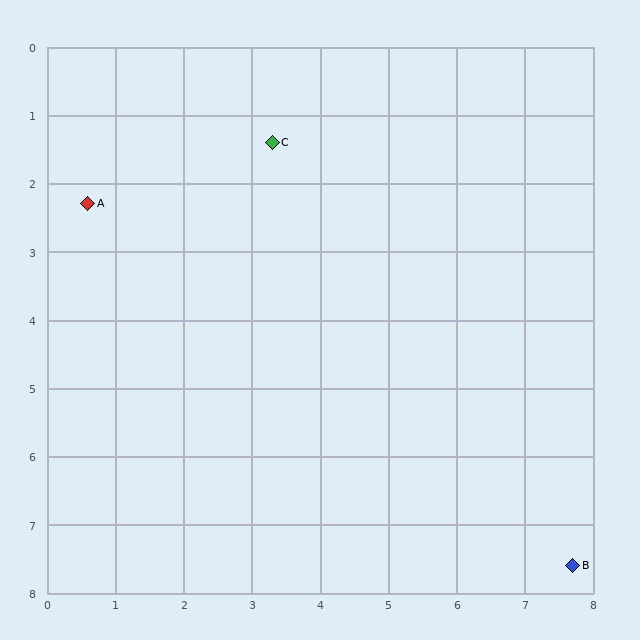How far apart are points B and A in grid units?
Points B and A are about 8.9 grid units apart.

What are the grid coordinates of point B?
Point B is at approximately (7.7, 7.6).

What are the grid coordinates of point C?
Point C is at approximately (3.3, 1.4).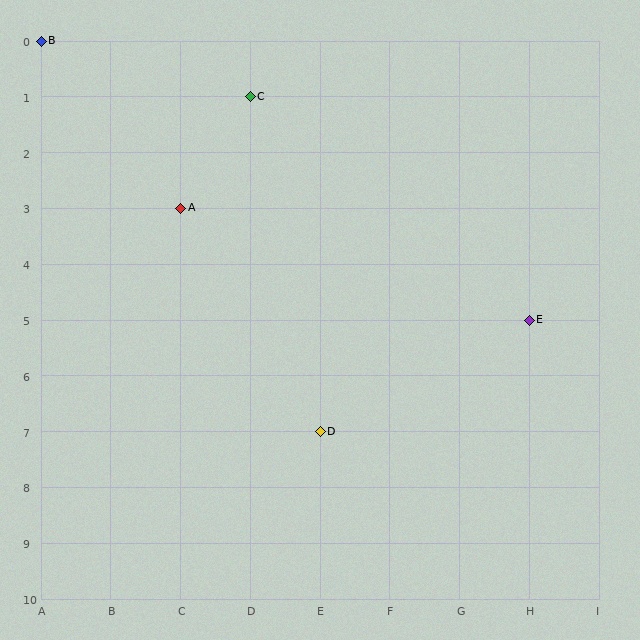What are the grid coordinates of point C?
Point C is at grid coordinates (D, 1).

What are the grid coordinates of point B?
Point B is at grid coordinates (A, 0).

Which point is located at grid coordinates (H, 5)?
Point E is at (H, 5).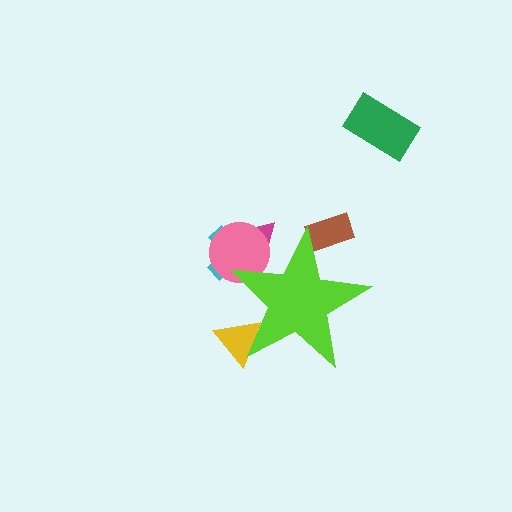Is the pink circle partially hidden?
Yes, the pink circle is partially hidden behind the lime star.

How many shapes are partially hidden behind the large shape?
5 shapes are partially hidden.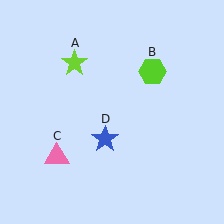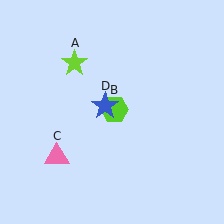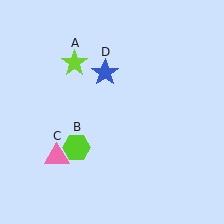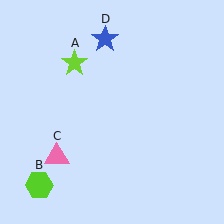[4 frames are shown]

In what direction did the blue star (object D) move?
The blue star (object D) moved up.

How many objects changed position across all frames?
2 objects changed position: lime hexagon (object B), blue star (object D).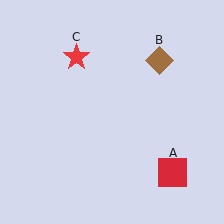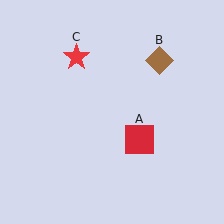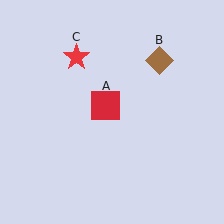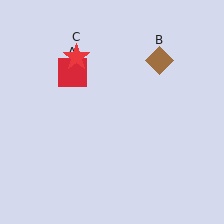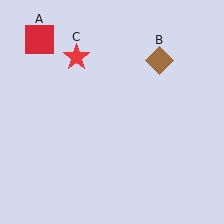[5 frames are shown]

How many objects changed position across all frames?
1 object changed position: red square (object A).